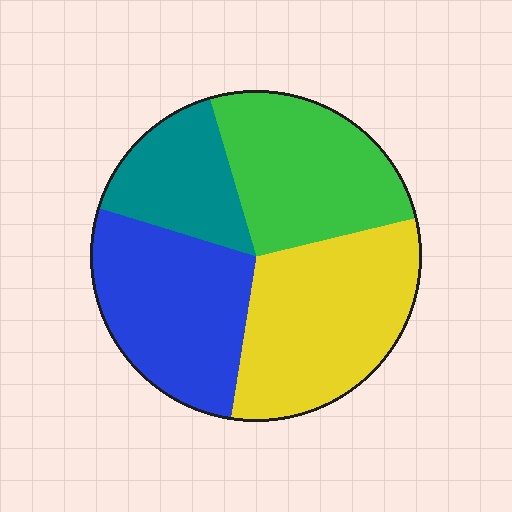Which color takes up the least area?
Teal, at roughly 15%.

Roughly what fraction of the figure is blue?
Blue takes up between a quarter and a half of the figure.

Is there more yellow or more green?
Yellow.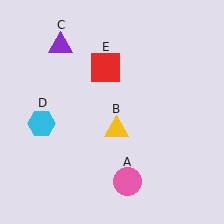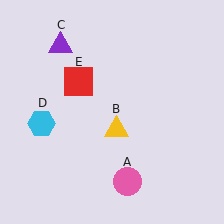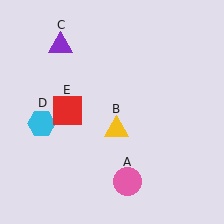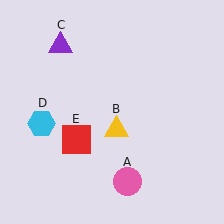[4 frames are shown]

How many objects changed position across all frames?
1 object changed position: red square (object E).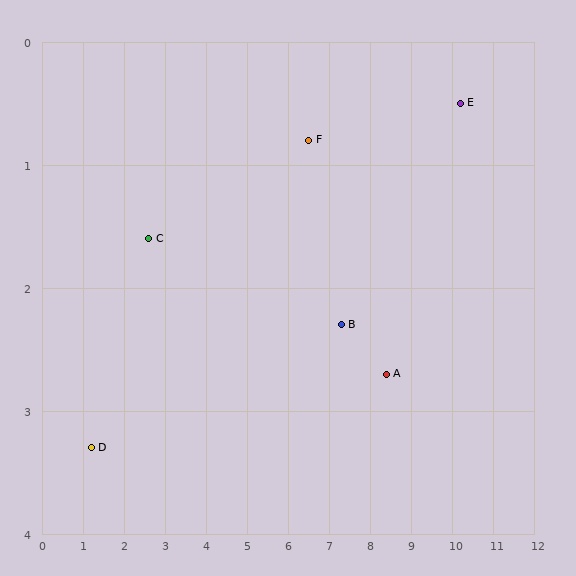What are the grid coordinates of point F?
Point F is at approximately (6.5, 0.8).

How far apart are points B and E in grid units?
Points B and E are about 3.4 grid units apart.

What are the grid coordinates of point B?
Point B is at approximately (7.3, 2.3).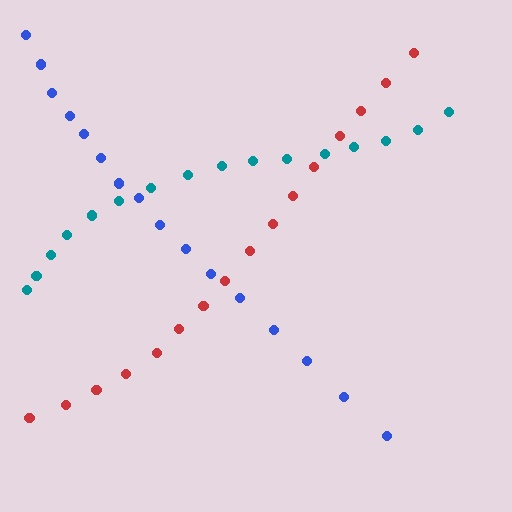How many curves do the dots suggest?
There are 3 distinct paths.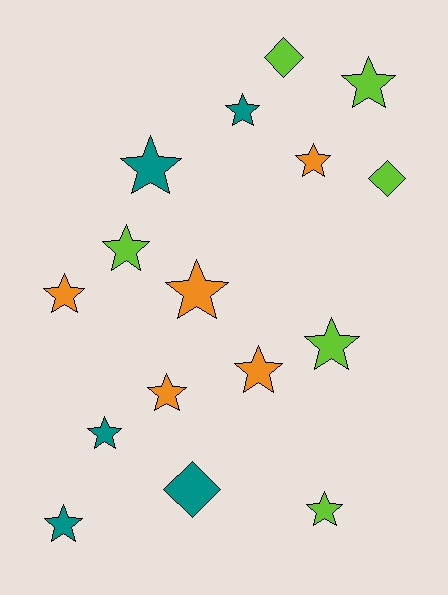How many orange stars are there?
There are 5 orange stars.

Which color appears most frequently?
Lime, with 6 objects.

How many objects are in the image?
There are 16 objects.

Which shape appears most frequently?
Star, with 13 objects.